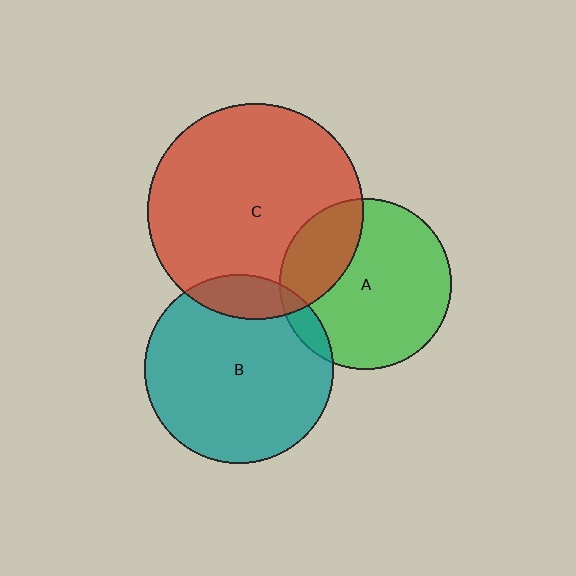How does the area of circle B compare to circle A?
Approximately 1.2 times.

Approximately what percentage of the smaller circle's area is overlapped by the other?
Approximately 25%.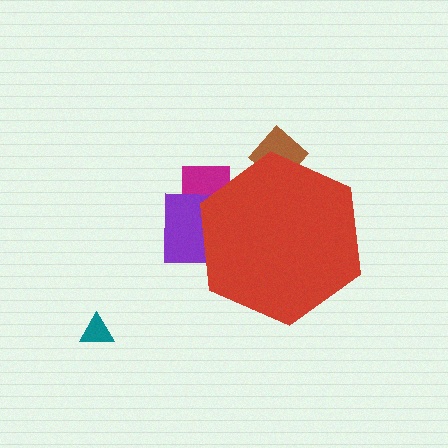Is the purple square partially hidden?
Yes, the purple square is partially hidden behind the red hexagon.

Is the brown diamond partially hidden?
Yes, the brown diamond is partially hidden behind the red hexagon.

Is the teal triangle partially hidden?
No, the teal triangle is fully visible.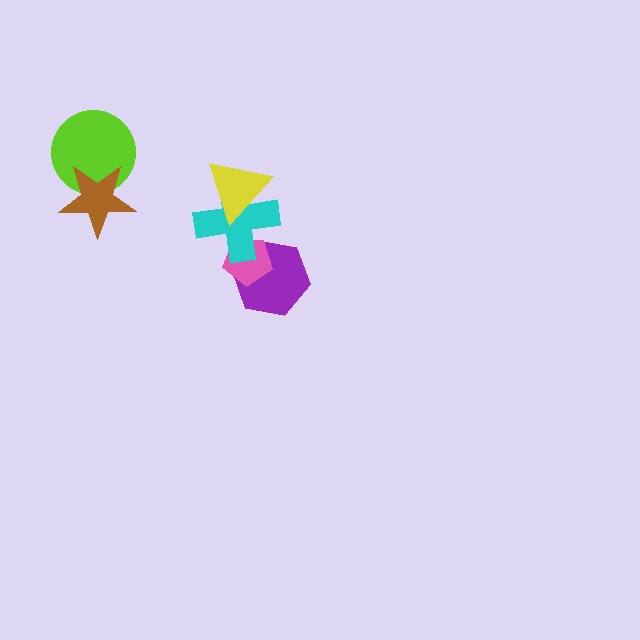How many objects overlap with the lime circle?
1 object overlaps with the lime circle.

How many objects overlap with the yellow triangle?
1 object overlaps with the yellow triangle.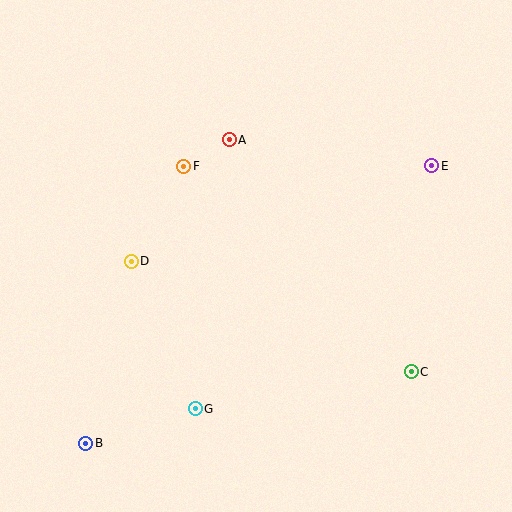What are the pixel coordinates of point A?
Point A is at (229, 140).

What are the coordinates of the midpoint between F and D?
The midpoint between F and D is at (158, 214).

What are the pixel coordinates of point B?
Point B is at (86, 443).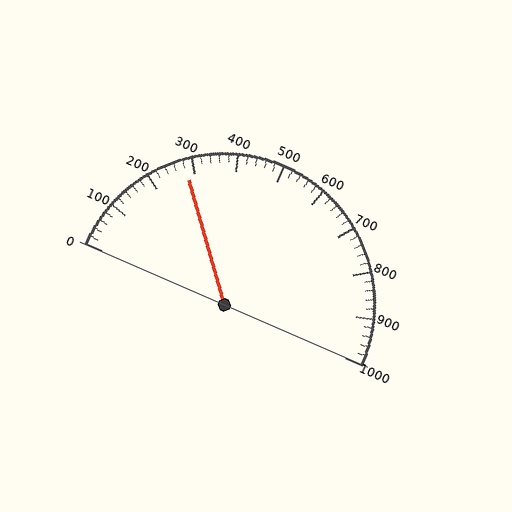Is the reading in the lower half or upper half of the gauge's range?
The reading is in the lower half of the range (0 to 1000).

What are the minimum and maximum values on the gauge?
The gauge ranges from 0 to 1000.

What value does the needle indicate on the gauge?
The needle indicates approximately 280.